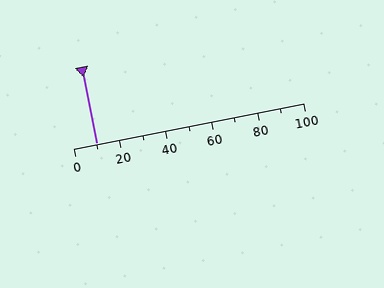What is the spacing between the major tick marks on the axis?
The major ticks are spaced 20 apart.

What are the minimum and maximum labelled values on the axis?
The axis runs from 0 to 100.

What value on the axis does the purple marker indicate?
The marker indicates approximately 10.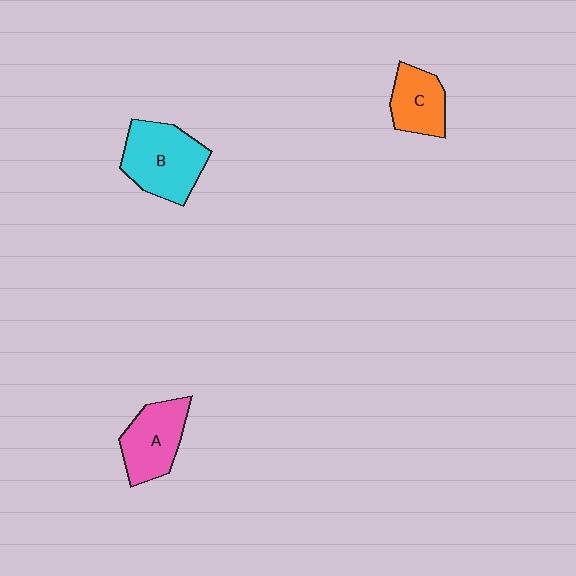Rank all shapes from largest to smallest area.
From largest to smallest: B (cyan), A (pink), C (orange).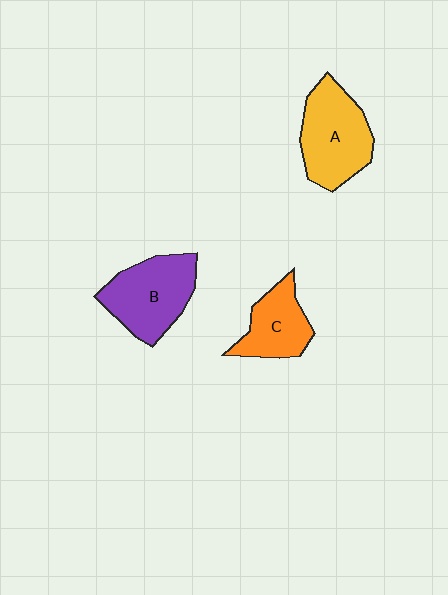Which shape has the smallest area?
Shape C (orange).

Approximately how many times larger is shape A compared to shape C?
Approximately 1.4 times.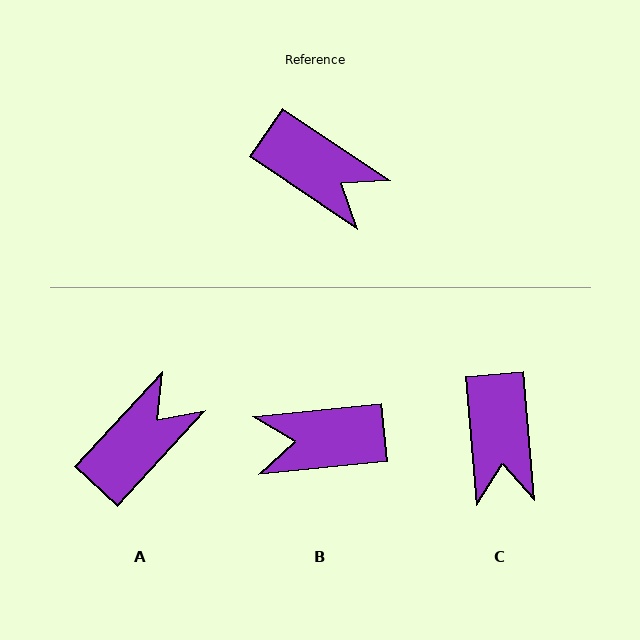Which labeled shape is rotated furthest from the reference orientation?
B, about 140 degrees away.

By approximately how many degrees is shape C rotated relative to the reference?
Approximately 51 degrees clockwise.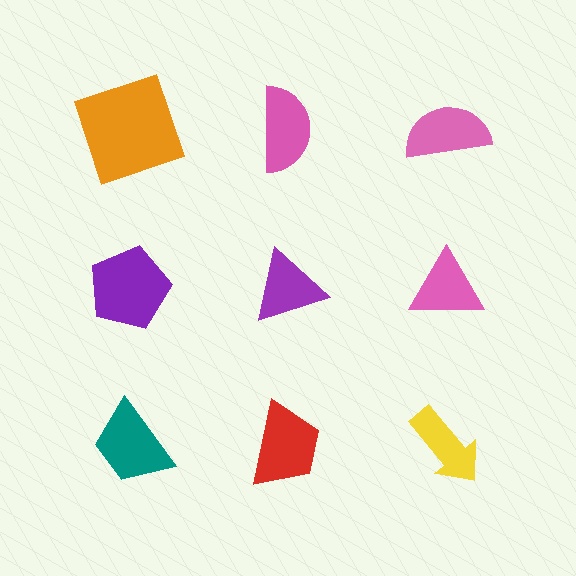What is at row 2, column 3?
A pink triangle.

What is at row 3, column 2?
A red trapezoid.